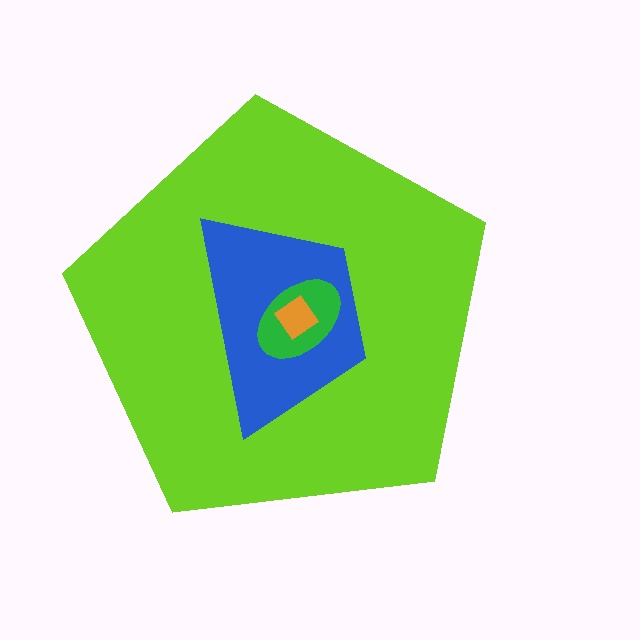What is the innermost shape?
The orange diamond.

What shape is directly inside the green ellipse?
The orange diamond.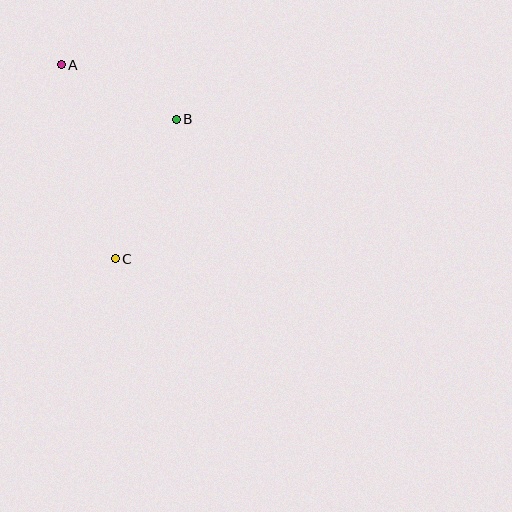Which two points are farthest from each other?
Points A and C are farthest from each other.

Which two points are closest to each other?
Points A and B are closest to each other.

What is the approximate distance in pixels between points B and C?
The distance between B and C is approximately 152 pixels.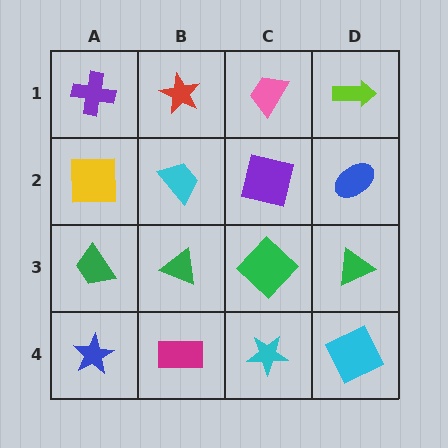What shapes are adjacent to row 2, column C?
A pink trapezoid (row 1, column C), a green diamond (row 3, column C), a cyan trapezoid (row 2, column B), a blue ellipse (row 2, column D).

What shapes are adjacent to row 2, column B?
A red star (row 1, column B), a green triangle (row 3, column B), a yellow square (row 2, column A), a purple square (row 2, column C).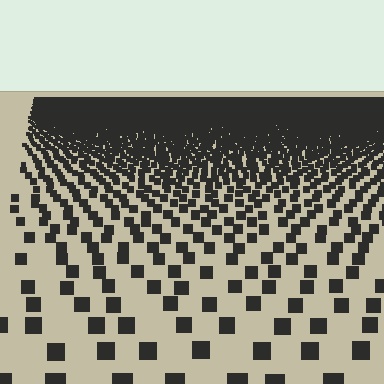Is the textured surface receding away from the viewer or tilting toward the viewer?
The surface is receding away from the viewer. Texture elements get smaller and denser toward the top.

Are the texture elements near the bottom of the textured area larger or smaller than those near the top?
Larger. Near the bottom, elements are closer to the viewer and appear at a bigger on-screen size.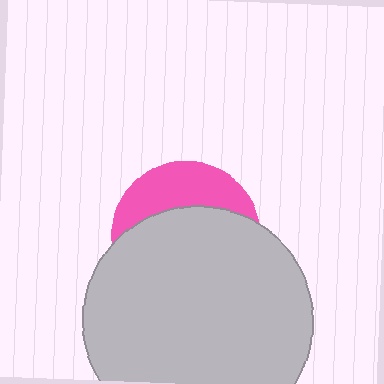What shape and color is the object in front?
The object in front is a light gray circle.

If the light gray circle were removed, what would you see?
You would see the complete pink circle.